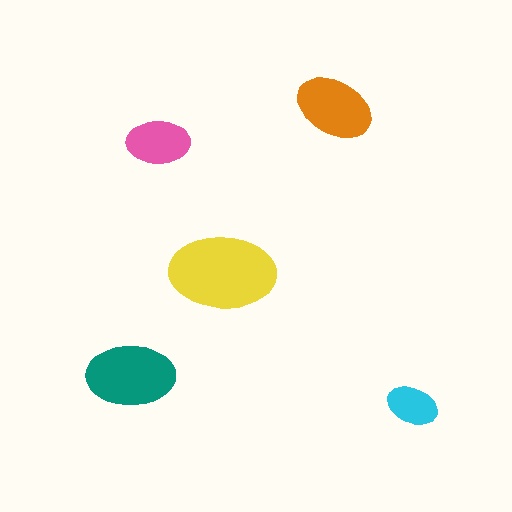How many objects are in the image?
There are 5 objects in the image.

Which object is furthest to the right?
The cyan ellipse is rightmost.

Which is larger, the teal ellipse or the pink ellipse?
The teal one.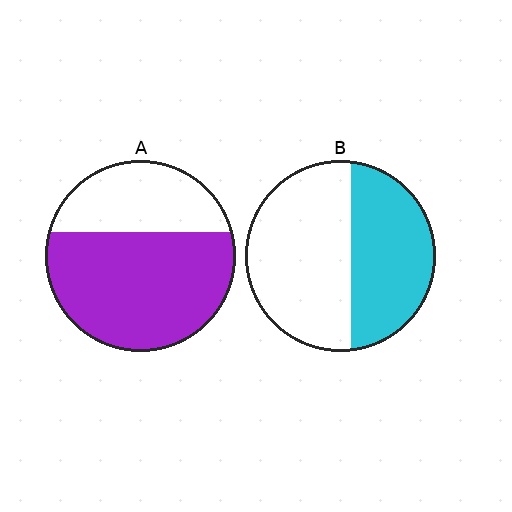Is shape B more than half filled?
No.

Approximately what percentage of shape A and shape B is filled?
A is approximately 65% and B is approximately 45%.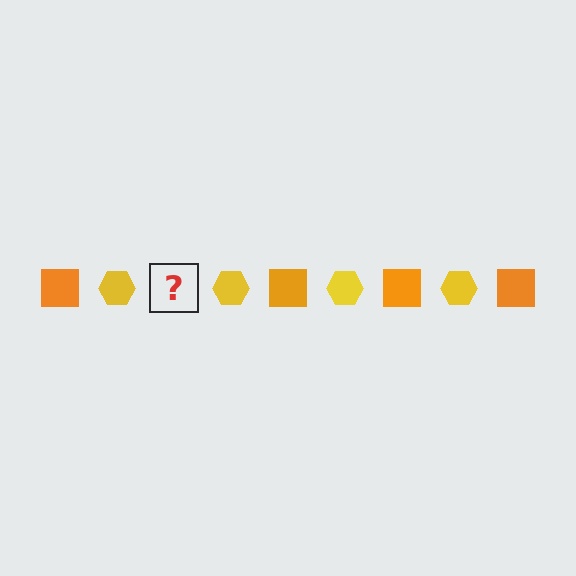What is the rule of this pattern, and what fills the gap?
The rule is that the pattern alternates between orange square and yellow hexagon. The gap should be filled with an orange square.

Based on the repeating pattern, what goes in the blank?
The blank should be an orange square.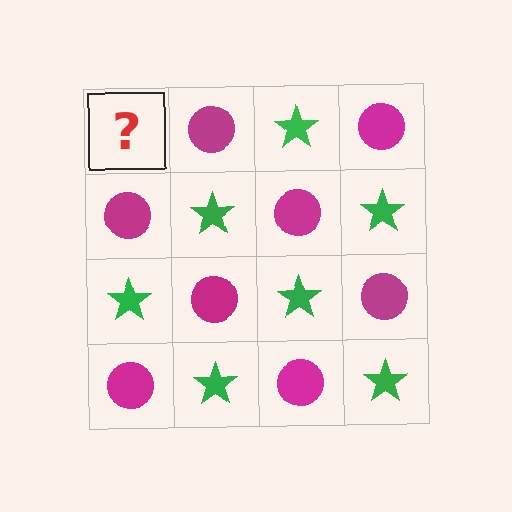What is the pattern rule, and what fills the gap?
The rule is that it alternates green star and magenta circle in a checkerboard pattern. The gap should be filled with a green star.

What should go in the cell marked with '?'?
The missing cell should contain a green star.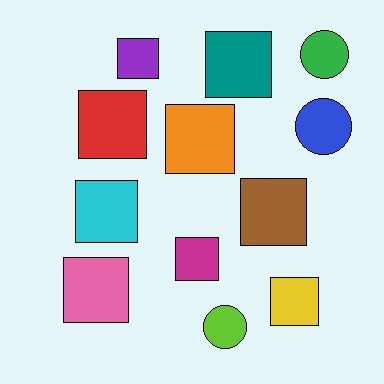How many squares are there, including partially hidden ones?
There are 9 squares.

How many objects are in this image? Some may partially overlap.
There are 12 objects.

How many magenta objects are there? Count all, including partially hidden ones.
There is 1 magenta object.